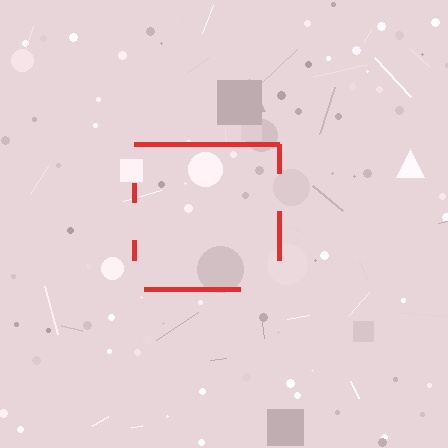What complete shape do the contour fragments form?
The contour fragments form a square.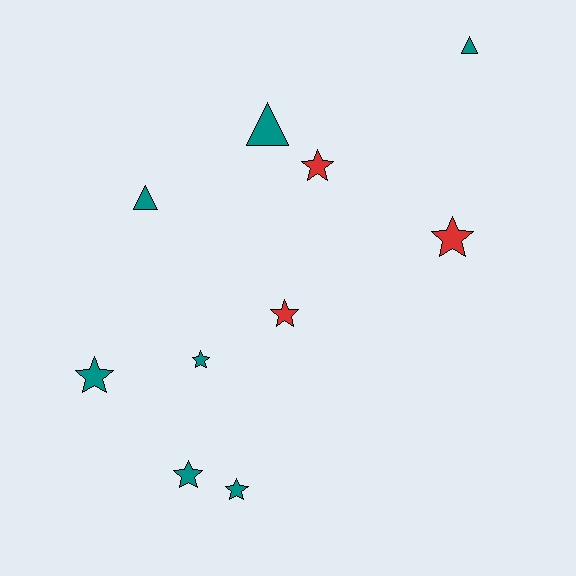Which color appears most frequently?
Teal, with 7 objects.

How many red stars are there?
There are 3 red stars.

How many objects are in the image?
There are 10 objects.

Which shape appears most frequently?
Star, with 7 objects.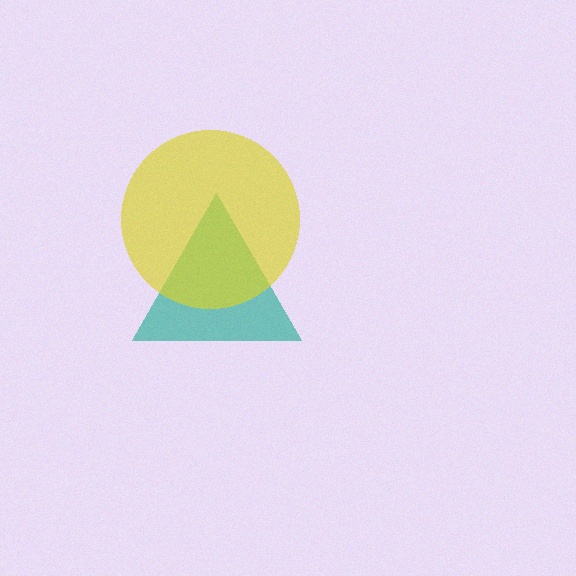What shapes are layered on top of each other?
The layered shapes are: a teal triangle, a yellow circle.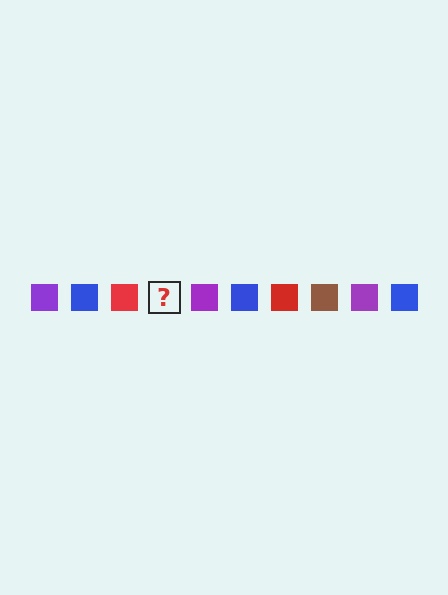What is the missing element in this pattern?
The missing element is a brown square.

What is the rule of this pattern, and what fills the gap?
The rule is that the pattern cycles through purple, blue, red, brown squares. The gap should be filled with a brown square.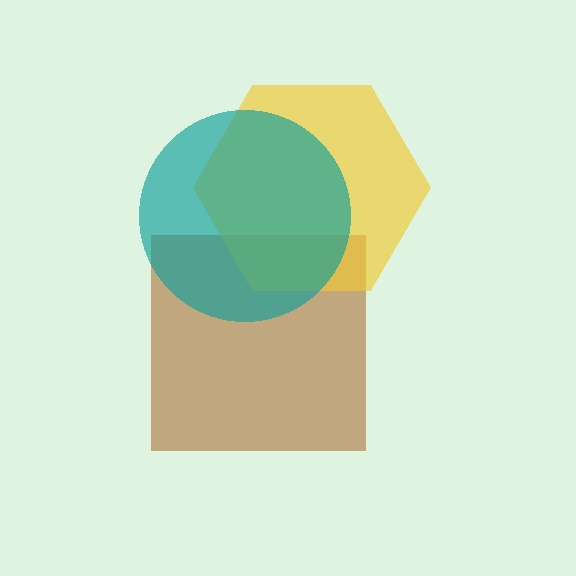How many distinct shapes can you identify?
There are 3 distinct shapes: a brown square, a yellow hexagon, a teal circle.